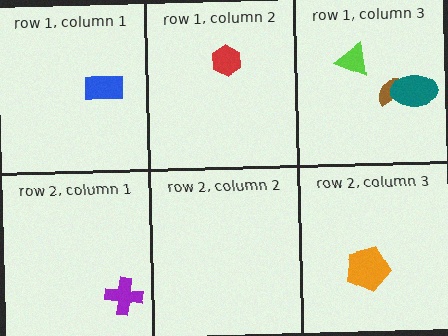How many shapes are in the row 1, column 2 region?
1.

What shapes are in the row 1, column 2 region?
The red hexagon.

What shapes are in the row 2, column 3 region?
The orange pentagon.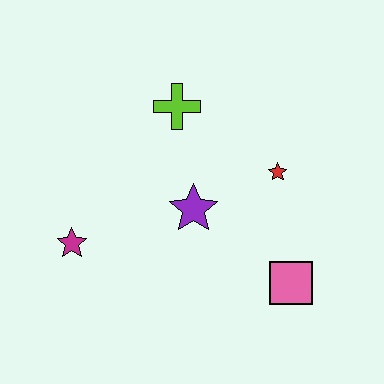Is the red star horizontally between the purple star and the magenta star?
No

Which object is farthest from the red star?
The magenta star is farthest from the red star.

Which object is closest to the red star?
The purple star is closest to the red star.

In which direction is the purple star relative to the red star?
The purple star is to the left of the red star.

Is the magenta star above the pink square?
Yes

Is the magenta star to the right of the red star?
No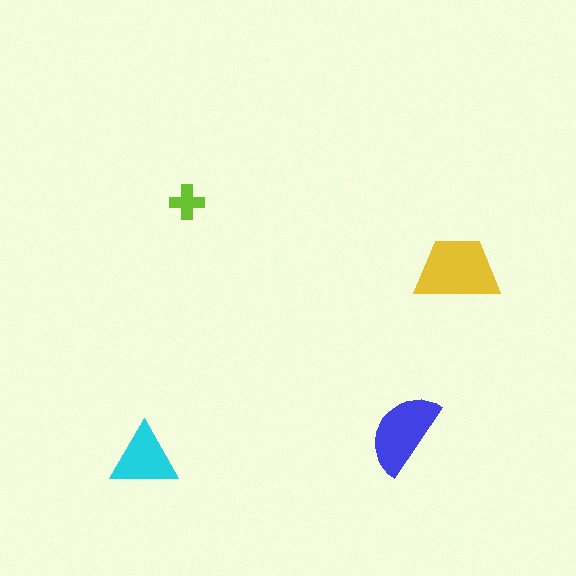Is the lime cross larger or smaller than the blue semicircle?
Smaller.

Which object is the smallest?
The lime cross.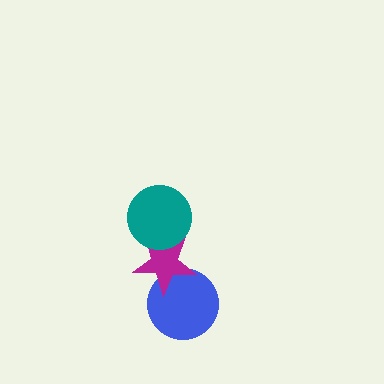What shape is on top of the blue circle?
The magenta star is on top of the blue circle.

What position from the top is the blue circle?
The blue circle is 3rd from the top.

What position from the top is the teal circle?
The teal circle is 1st from the top.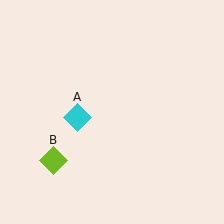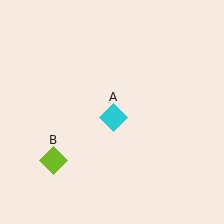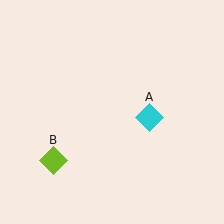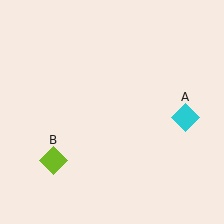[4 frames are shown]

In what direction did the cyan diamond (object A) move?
The cyan diamond (object A) moved right.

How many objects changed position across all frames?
1 object changed position: cyan diamond (object A).